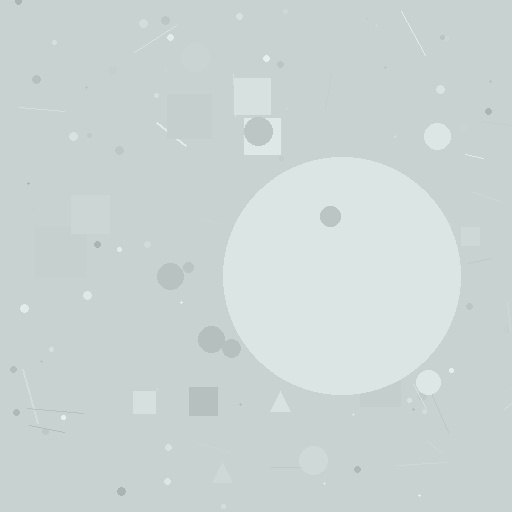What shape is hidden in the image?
A circle is hidden in the image.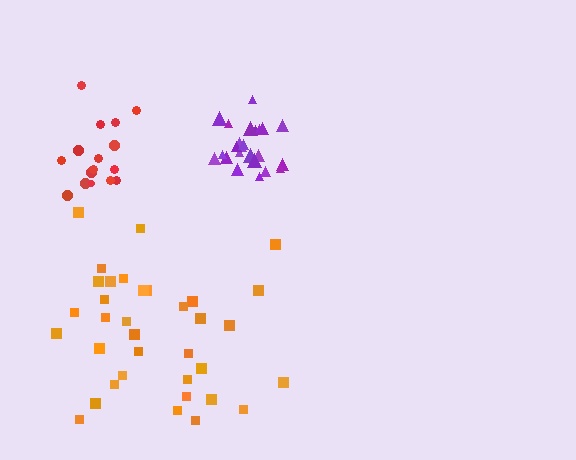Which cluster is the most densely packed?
Purple.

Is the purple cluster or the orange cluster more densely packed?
Purple.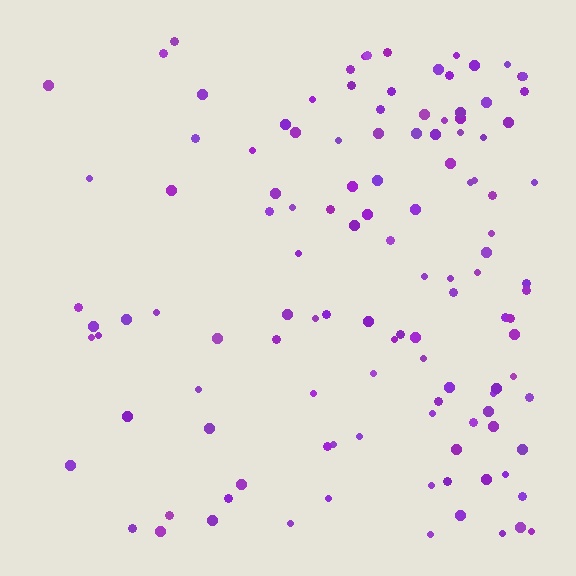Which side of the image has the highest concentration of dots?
The right.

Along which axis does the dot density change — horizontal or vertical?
Horizontal.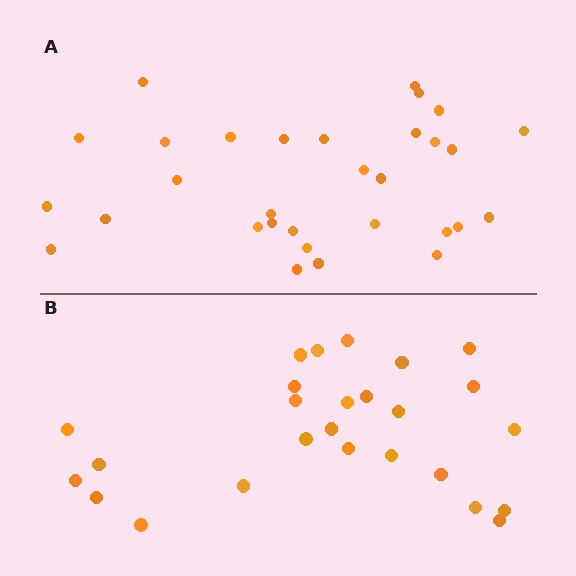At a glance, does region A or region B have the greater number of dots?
Region A (the top region) has more dots.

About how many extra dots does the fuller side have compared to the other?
Region A has about 5 more dots than region B.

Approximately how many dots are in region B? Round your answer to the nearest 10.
About 30 dots. (The exact count is 26, which rounds to 30.)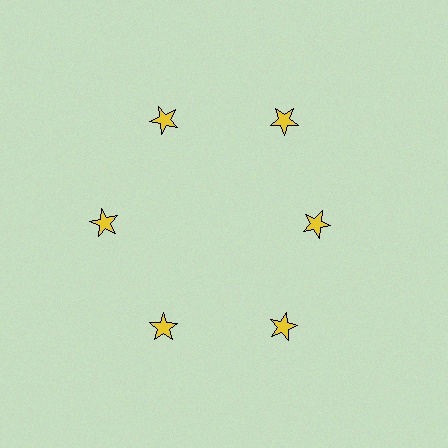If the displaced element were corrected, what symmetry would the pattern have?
It would have 6-fold rotational symmetry — the pattern would map onto itself every 60 degrees.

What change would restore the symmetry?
The symmetry would be restored by moving it outward, back onto the ring so that all 6 stars sit at equal angles and equal distance from the center.